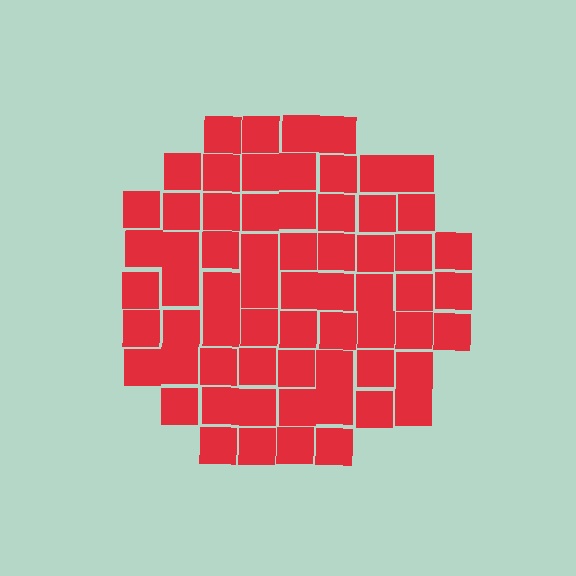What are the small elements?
The small elements are squares.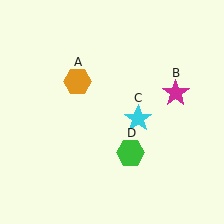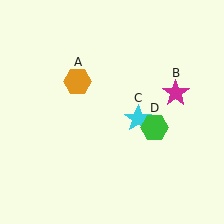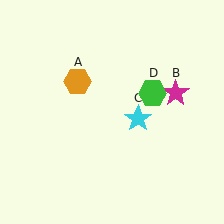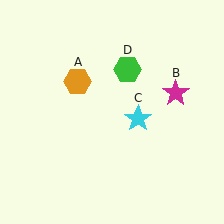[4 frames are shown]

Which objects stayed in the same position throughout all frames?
Orange hexagon (object A) and magenta star (object B) and cyan star (object C) remained stationary.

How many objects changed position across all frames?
1 object changed position: green hexagon (object D).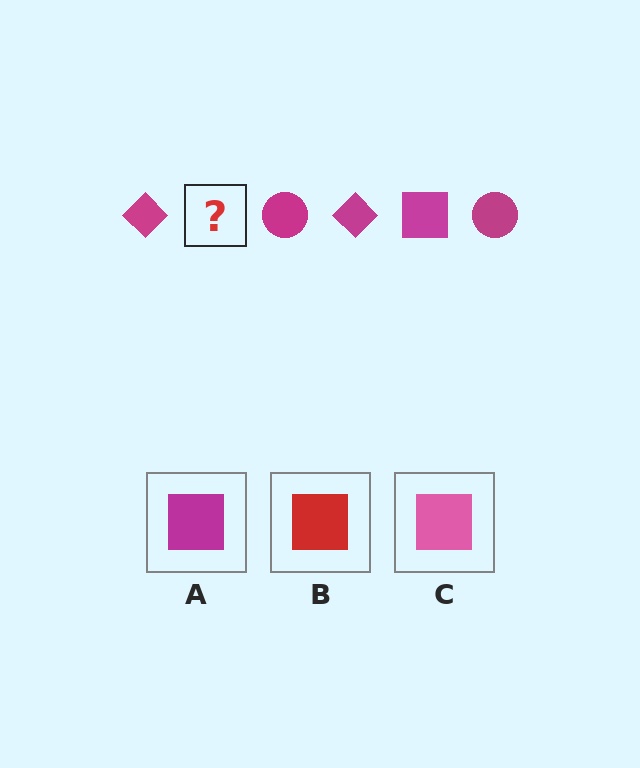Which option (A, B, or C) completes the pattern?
A.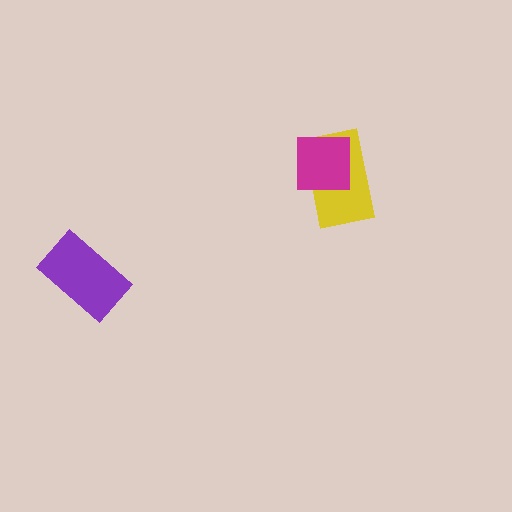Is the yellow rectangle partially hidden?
Yes, it is partially covered by another shape.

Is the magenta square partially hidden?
No, no other shape covers it.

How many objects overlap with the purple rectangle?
0 objects overlap with the purple rectangle.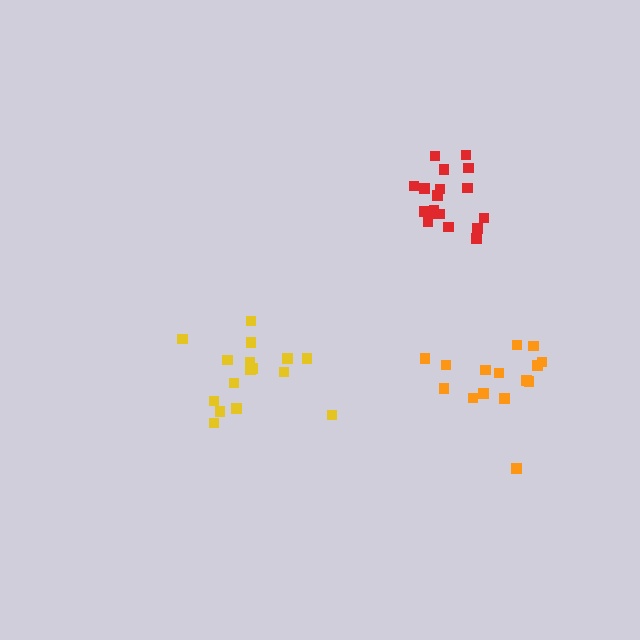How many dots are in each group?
Group 1: 16 dots, Group 2: 18 dots, Group 3: 15 dots (49 total).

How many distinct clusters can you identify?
There are 3 distinct clusters.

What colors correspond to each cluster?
The clusters are colored: yellow, red, orange.